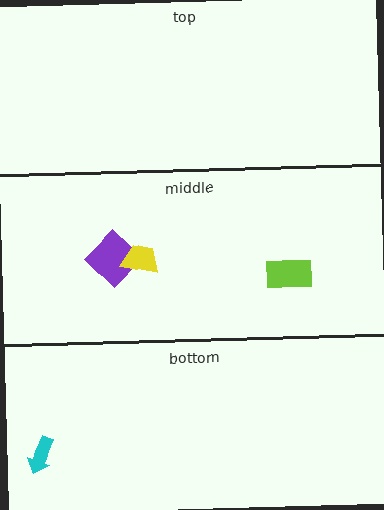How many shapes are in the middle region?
3.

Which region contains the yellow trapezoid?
The middle region.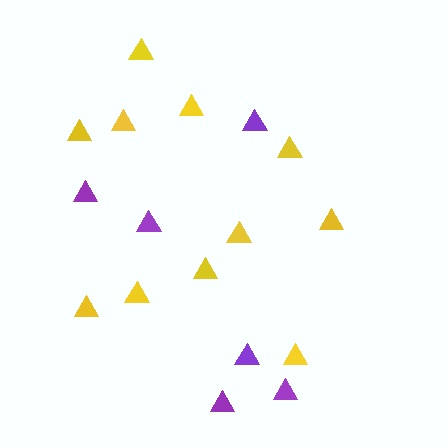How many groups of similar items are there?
There are 2 groups: one group of purple triangles (6) and one group of yellow triangles (11).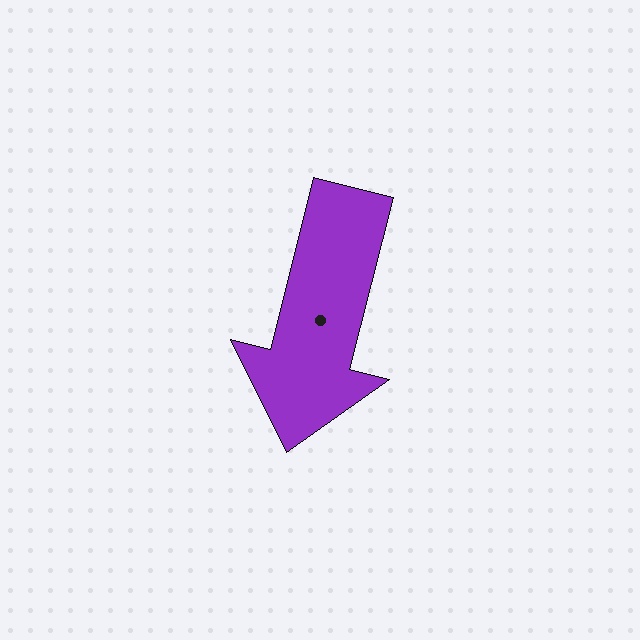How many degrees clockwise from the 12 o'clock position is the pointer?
Approximately 194 degrees.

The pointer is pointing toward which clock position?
Roughly 6 o'clock.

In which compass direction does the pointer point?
South.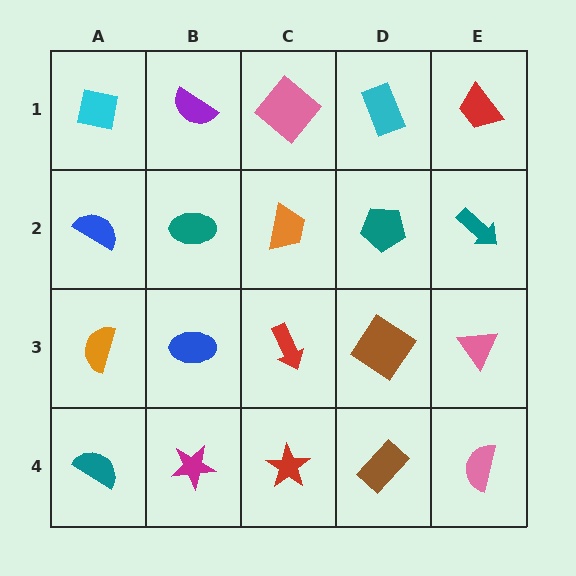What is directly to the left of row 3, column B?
An orange semicircle.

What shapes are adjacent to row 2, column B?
A purple semicircle (row 1, column B), a blue ellipse (row 3, column B), a blue semicircle (row 2, column A), an orange trapezoid (row 2, column C).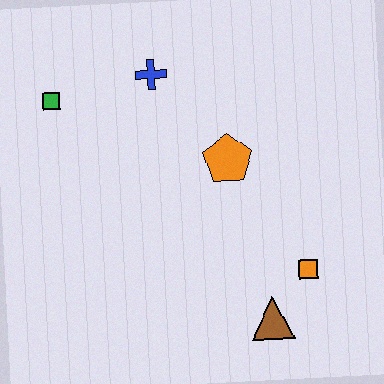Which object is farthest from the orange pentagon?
The green square is farthest from the orange pentagon.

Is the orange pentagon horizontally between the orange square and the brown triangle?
No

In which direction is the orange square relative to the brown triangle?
The orange square is above the brown triangle.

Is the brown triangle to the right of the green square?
Yes